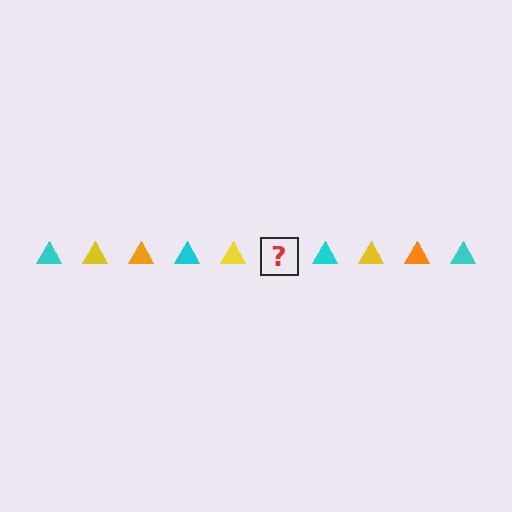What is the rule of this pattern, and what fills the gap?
The rule is that the pattern cycles through cyan, yellow, orange triangles. The gap should be filled with an orange triangle.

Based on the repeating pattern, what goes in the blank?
The blank should be an orange triangle.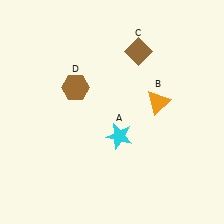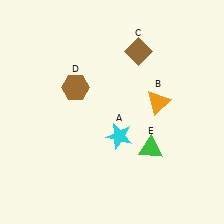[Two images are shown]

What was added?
A green triangle (E) was added in Image 2.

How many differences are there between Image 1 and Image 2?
There is 1 difference between the two images.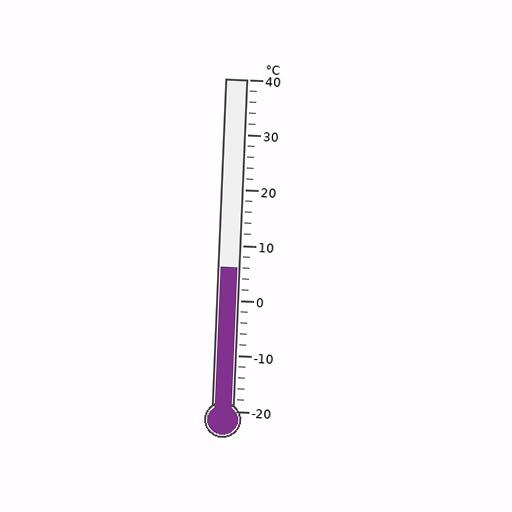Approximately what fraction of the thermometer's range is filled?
The thermometer is filled to approximately 45% of its range.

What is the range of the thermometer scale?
The thermometer scale ranges from -20°C to 40°C.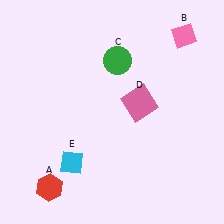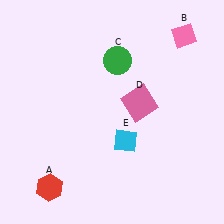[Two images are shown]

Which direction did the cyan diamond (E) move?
The cyan diamond (E) moved right.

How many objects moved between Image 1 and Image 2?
1 object moved between the two images.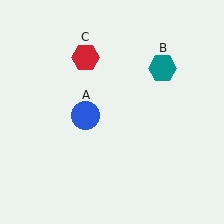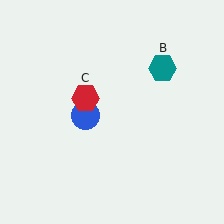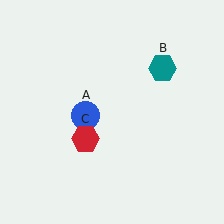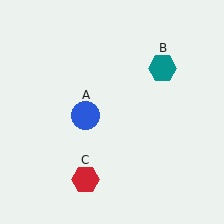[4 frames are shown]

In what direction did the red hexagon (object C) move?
The red hexagon (object C) moved down.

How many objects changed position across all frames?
1 object changed position: red hexagon (object C).